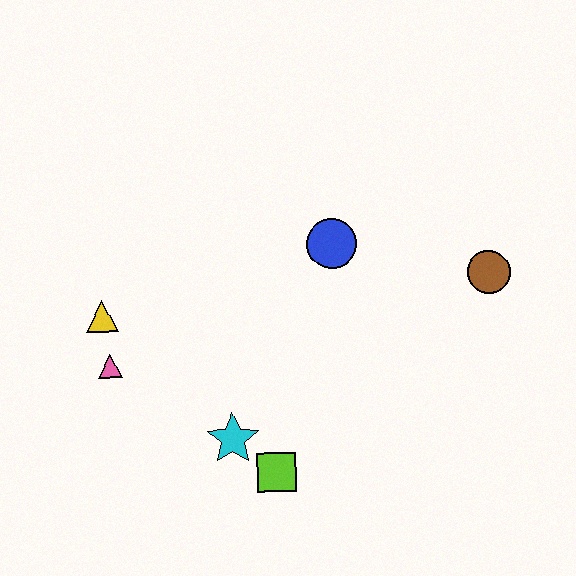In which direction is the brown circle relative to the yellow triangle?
The brown circle is to the right of the yellow triangle.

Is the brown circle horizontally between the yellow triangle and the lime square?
No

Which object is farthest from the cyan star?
The brown circle is farthest from the cyan star.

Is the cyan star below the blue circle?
Yes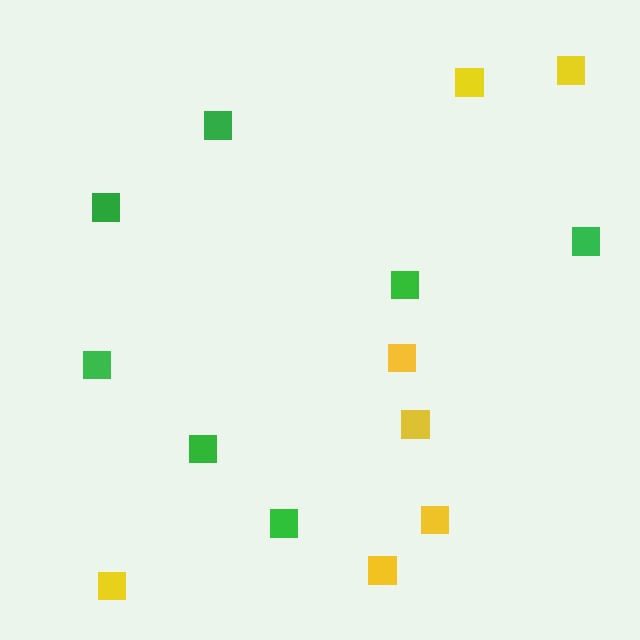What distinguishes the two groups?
There are 2 groups: one group of yellow squares (7) and one group of green squares (7).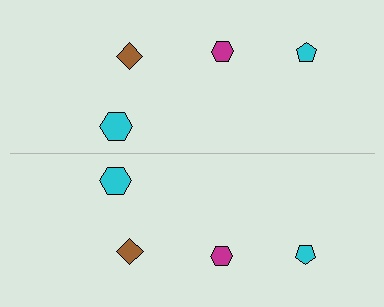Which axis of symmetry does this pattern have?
The pattern has a horizontal axis of symmetry running through the center of the image.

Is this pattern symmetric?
Yes, this pattern has bilateral (reflection) symmetry.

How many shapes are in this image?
There are 8 shapes in this image.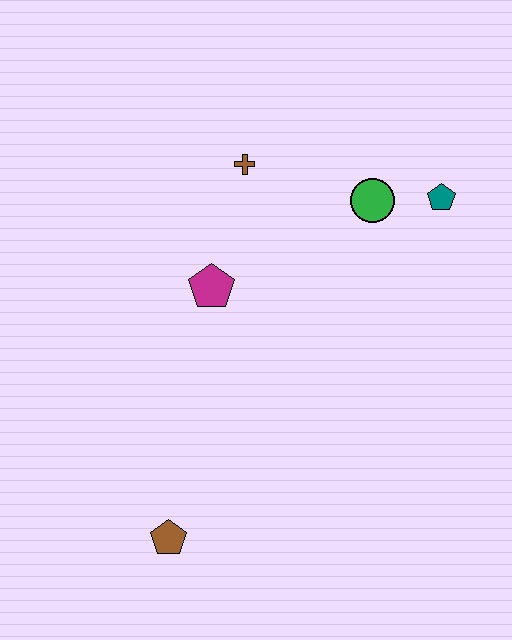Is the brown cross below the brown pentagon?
No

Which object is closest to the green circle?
The teal pentagon is closest to the green circle.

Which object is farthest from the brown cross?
The brown pentagon is farthest from the brown cross.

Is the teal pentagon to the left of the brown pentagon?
No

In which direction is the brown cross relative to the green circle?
The brown cross is to the left of the green circle.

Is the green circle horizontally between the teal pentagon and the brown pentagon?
Yes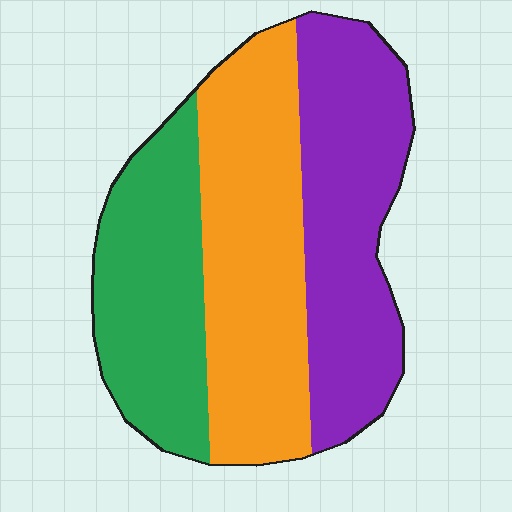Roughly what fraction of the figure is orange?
Orange takes up about three eighths (3/8) of the figure.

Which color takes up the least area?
Green, at roughly 30%.